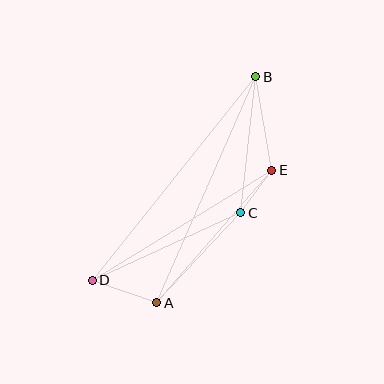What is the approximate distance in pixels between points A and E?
The distance between A and E is approximately 175 pixels.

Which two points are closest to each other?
Points C and E are closest to each other.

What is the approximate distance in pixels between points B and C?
The distance between B and C is approximately 137 pixels.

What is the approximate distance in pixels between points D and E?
The distance between D and E is approximately 211 pixels.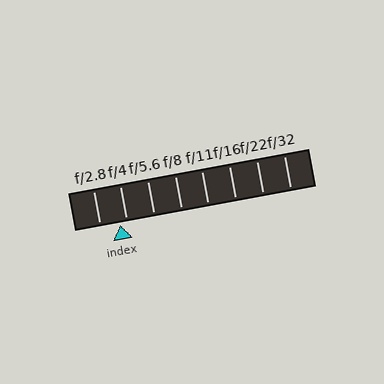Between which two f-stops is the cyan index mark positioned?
The index mark is between f/2.8 and f/4.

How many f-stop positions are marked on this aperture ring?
There are 8 f-stop positions marked.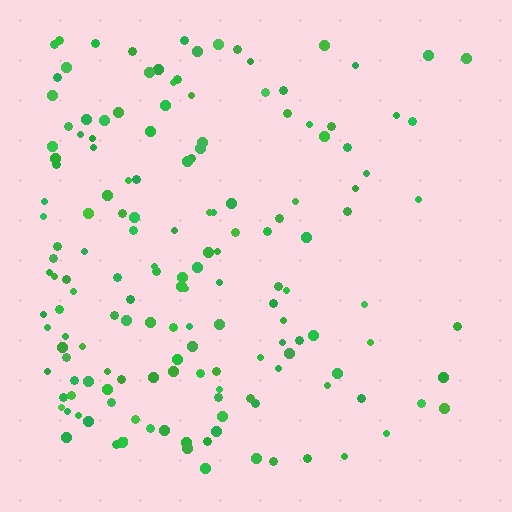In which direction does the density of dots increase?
From right to left, with the left side densest.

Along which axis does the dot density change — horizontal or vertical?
Horizontal.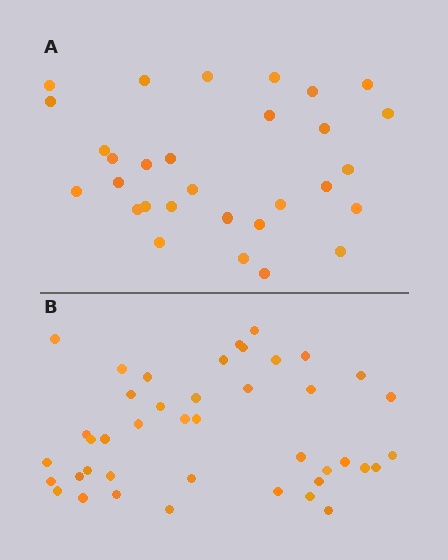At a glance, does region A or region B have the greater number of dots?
Region B (the bottom region) has more dots.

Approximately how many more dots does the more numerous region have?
Region B has roughly 12 or so more dots than region A.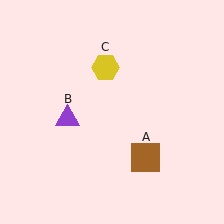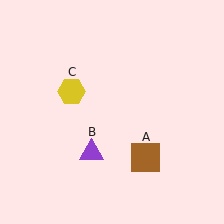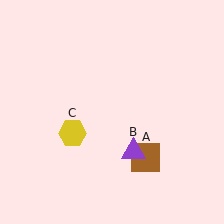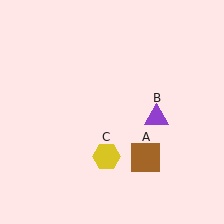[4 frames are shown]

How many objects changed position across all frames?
2 objects changed position: purple triangle (object B), yellow hexagon (object C).